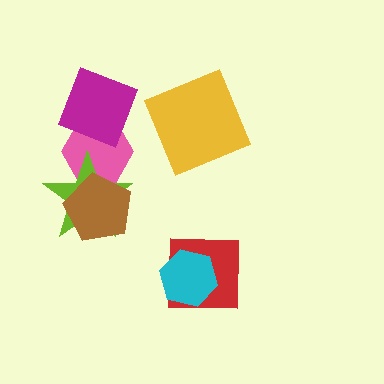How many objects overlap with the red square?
1 object overlaps with the red square.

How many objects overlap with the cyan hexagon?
1 object overlaps with the cyan hexagon.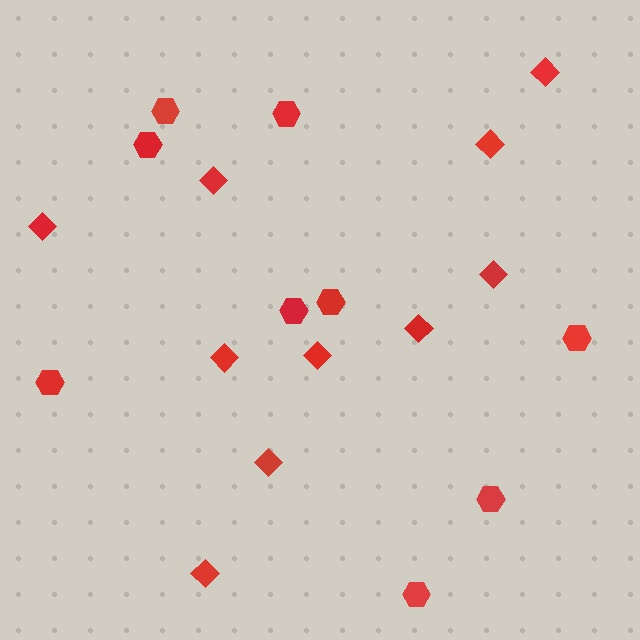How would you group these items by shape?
There are 2 groups: one group of hexagons (9) and one group of diamonds (10).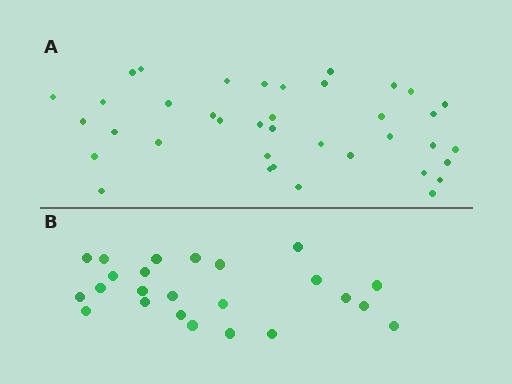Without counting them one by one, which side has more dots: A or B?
Region A (the top region) has more dots.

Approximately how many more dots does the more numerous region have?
Region A has approximately 15 more dots than region B.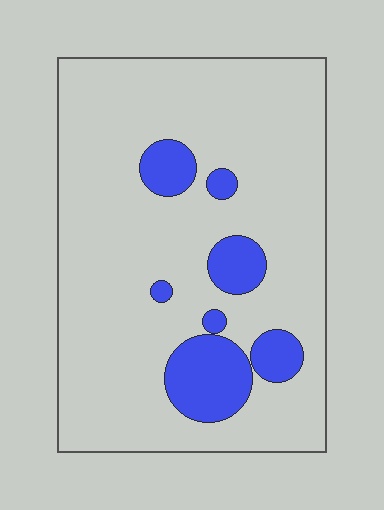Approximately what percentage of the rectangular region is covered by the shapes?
Approximately 15%.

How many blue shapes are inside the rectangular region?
7.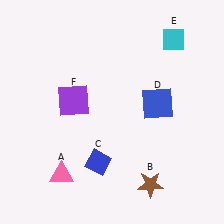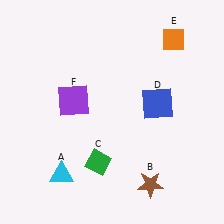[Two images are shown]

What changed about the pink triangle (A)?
In Image 1, A is pink. In Image 2, it changed to cyan.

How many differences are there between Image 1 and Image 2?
There are 3 differences between the two images.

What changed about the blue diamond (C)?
In Image 1, C is blue. In Image 2, it changed to green.